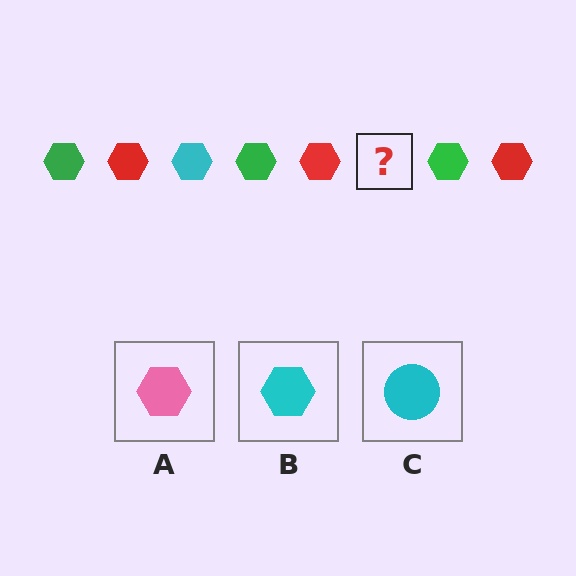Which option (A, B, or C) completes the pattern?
B.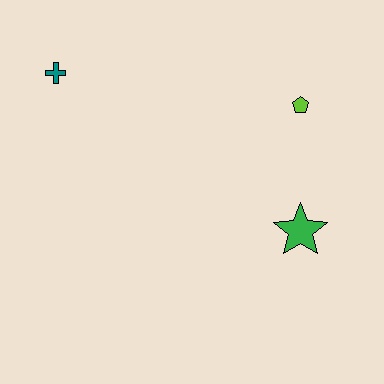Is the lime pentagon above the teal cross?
No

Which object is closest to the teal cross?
The lime pentagon is closest to the teal cross.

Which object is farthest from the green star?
The teal cross is farthest from the green star.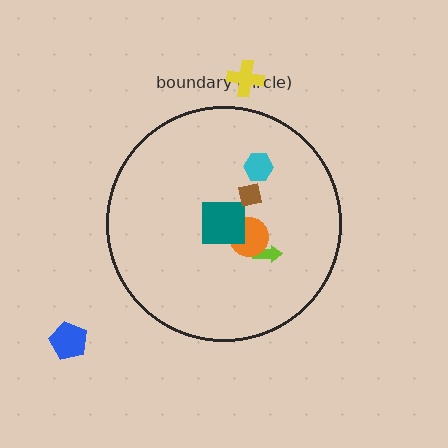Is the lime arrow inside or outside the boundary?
Inside.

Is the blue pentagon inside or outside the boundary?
Outside.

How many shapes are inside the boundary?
5 inside, 2 outside.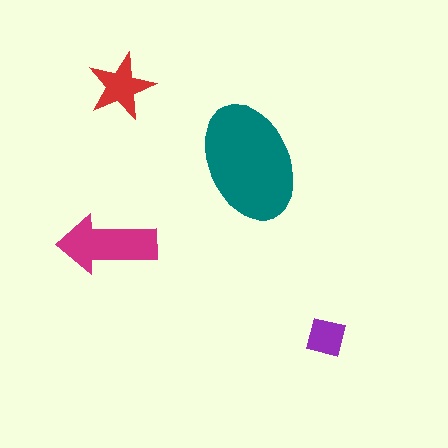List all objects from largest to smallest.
The teal ellipse, the magenta arrow, the red star, the purple square.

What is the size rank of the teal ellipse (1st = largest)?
1st.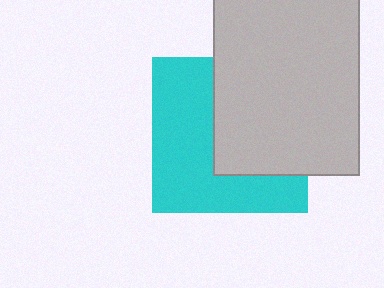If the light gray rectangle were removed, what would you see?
You would see the complete cyan square.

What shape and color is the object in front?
The object in front is a light gray rectangle.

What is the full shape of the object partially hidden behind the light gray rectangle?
The partially hidden object is a cyan square.